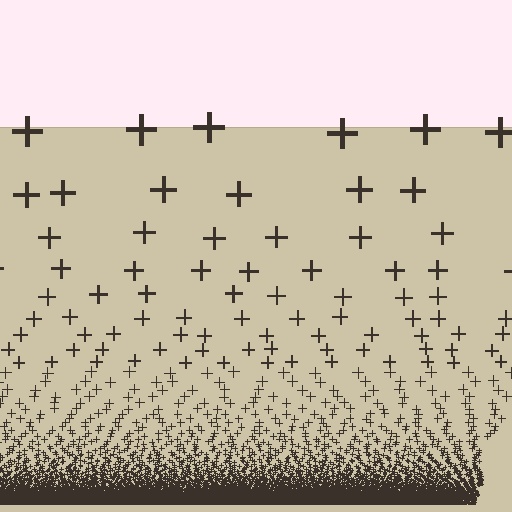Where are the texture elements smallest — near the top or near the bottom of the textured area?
Near the bottom.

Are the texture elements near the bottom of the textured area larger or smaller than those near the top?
Smaller. The gradient is inverted — elements near the bottom are smaller and denser.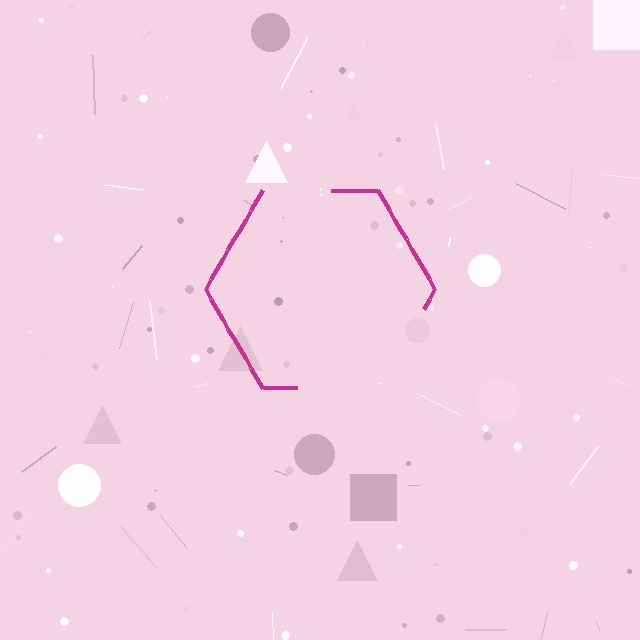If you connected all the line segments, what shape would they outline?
They would outline a hexagon.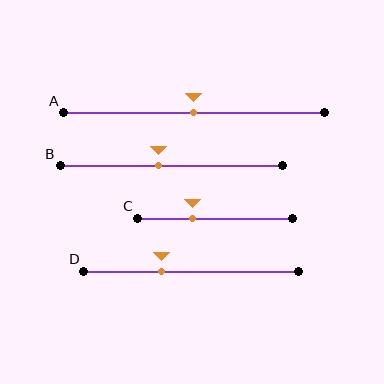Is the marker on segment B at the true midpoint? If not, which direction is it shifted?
No, the marker on segment B is shifted to the left by about 5% of the segment length.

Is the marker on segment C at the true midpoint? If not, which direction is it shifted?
No, the marker on segment C is shifted to the left by about 14% of the segment length.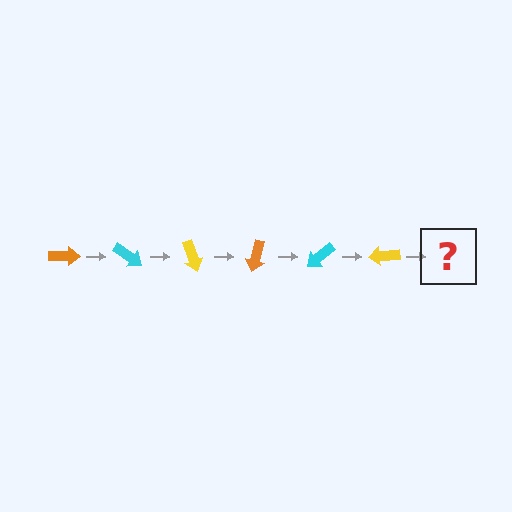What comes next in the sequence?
The next element should be an orange arrow, rotated 210 degrees from the start.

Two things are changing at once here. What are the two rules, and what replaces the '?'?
The two rules are that it rotates 35 degrees each step and the color cycles through orange, cyan, and yellow. The '?' should be an orange arrow, rotated 210 degrees from the start.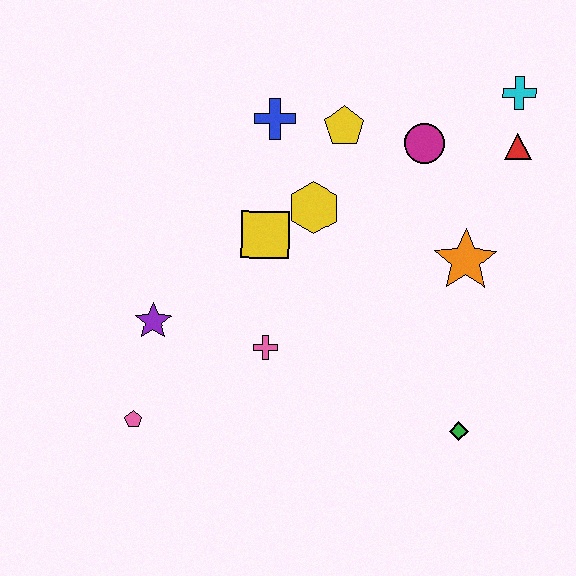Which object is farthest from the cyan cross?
The pink pentagon is farthest from the cyan cross.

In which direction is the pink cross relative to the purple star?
The pink cross is to the right of the purple star.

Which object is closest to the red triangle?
The cyan cross is closest to the red triangle.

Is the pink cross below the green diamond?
No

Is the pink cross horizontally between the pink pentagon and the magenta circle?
Yes